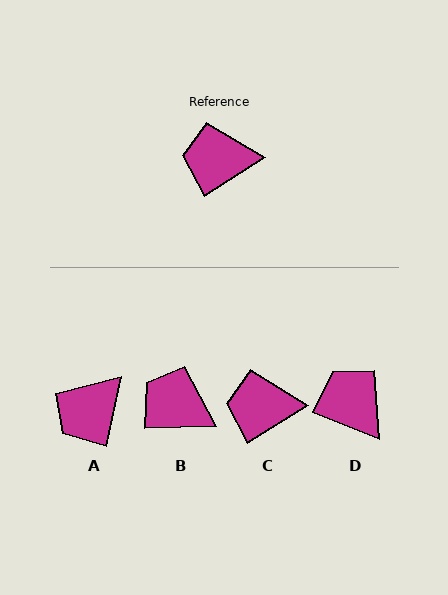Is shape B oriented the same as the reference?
No, it is off by about 31 degrees.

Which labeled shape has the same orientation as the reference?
C.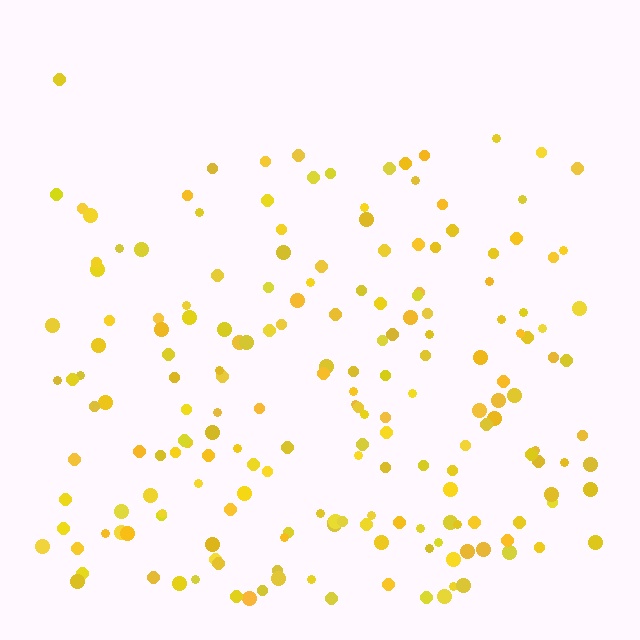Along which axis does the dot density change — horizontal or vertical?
Vertical.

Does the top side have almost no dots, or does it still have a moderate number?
Still a moderate number, just noticeably fewer than the bottom.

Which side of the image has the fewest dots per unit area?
The top.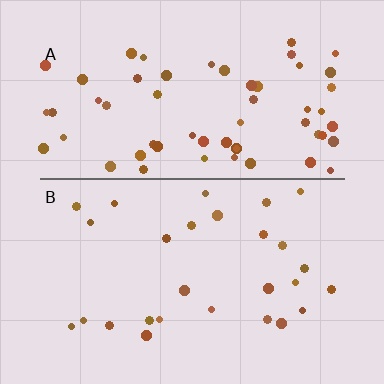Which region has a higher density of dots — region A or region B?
A (the top).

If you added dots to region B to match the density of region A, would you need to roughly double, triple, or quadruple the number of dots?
Approximately double.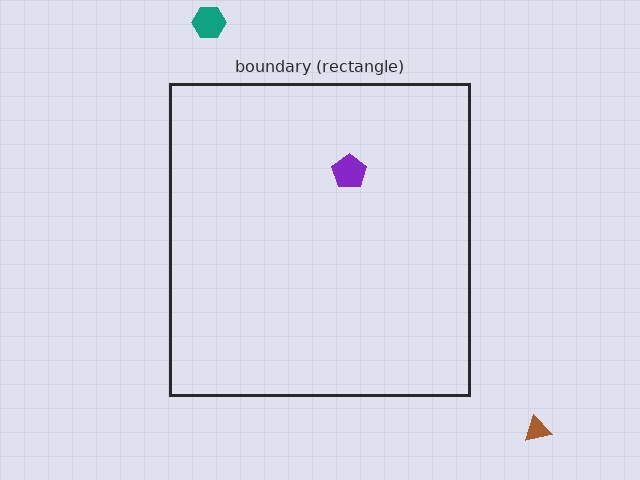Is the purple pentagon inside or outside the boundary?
Inside.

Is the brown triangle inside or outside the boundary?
Outside.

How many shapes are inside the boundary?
1 inside, 2 outside.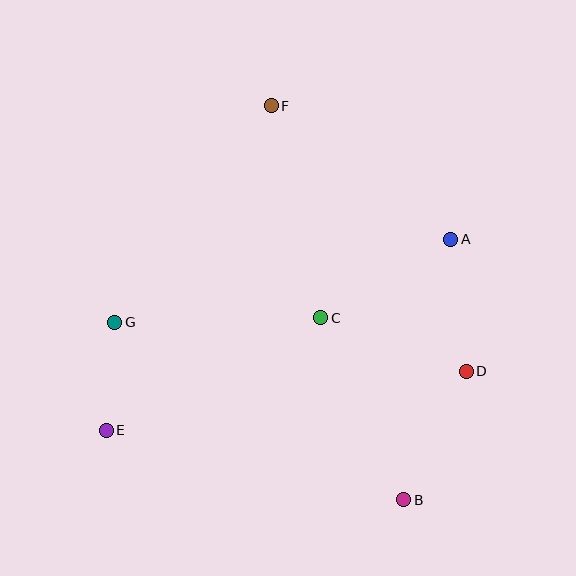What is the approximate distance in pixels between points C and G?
The distance between C and G is approximately 206 pixels.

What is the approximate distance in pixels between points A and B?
The distance between A and B is approximately 265 pixels.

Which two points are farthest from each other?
Points B and F are farthest from each other.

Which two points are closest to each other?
Points E and G are closest to each other.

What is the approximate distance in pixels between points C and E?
The distance between C and E is approximately 242 pixels.